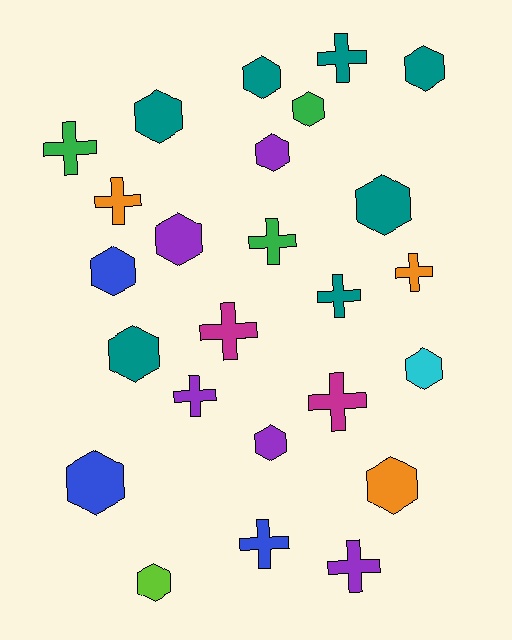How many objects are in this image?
There are 25 objects.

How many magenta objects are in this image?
There are 2 magenta objects.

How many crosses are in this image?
There are 11 crosses.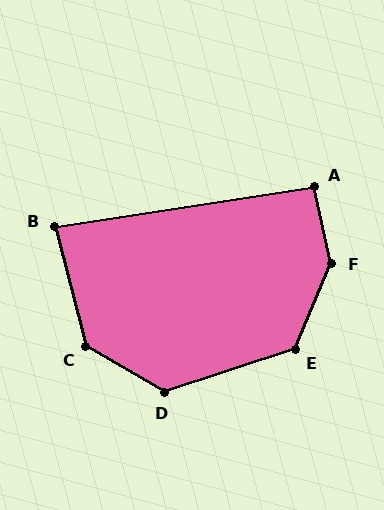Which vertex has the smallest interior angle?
B, at approximately 84 degrees.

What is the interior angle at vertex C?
Approximately 135 degrees (obtuse).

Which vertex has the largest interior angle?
F, at approximately 144 degrees.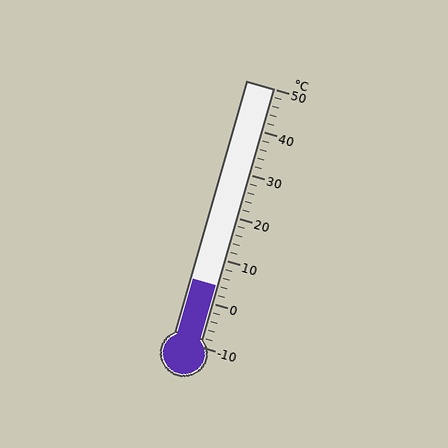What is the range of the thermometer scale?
The thermometer scale ranges from -10°C to 50°C.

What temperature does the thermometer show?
The thermometer shows approximately 4°C.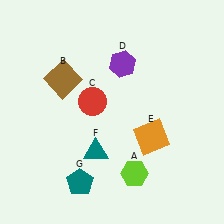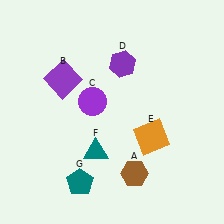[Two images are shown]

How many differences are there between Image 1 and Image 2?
There are 3 differences between the two images.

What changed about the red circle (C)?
In Image 1, C is red. In Image 2, it changed to purple.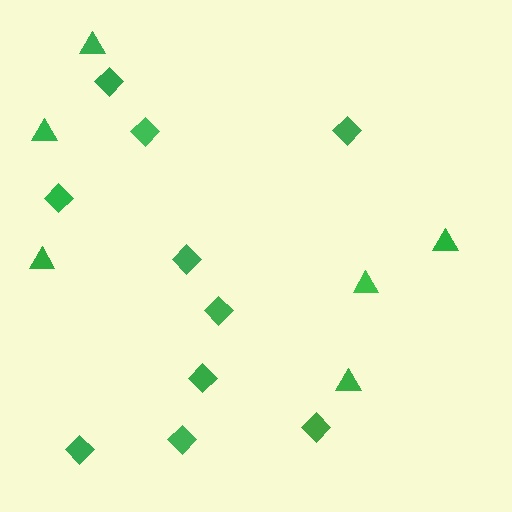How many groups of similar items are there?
There are 2 groups: one group of diamonds (10) and one group of triangles (6).